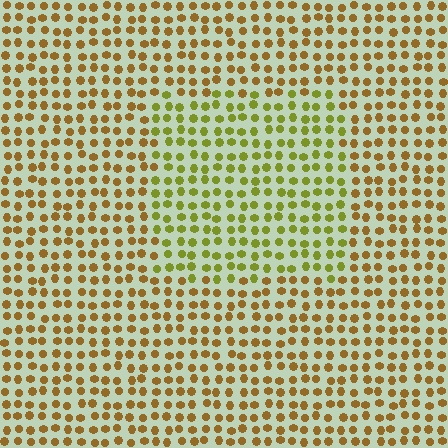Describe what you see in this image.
The image is filled with small brown elements in a uniform arrangement. A rectangle-shaped region is visible where the elements are tinted to a slightly different hue, forming a subtle color boundary.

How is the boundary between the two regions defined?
The boundary is defined purely by a slight shift in hue (about 36 degrees). Spacing, size, and orientation are identical on both sides.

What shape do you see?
I see a rectangle.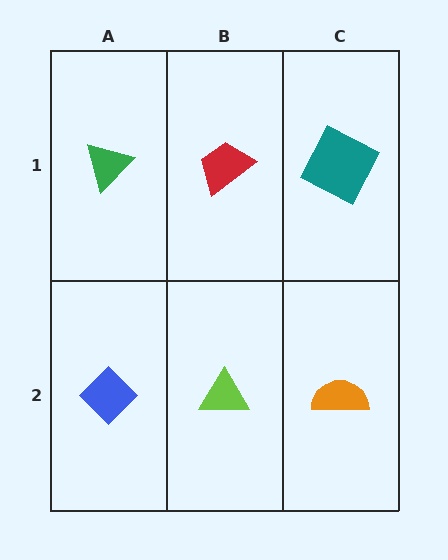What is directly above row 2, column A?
A green triangle.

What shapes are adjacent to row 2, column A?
A green triangle (row 1, column A), a lime triangle (row 2, column B).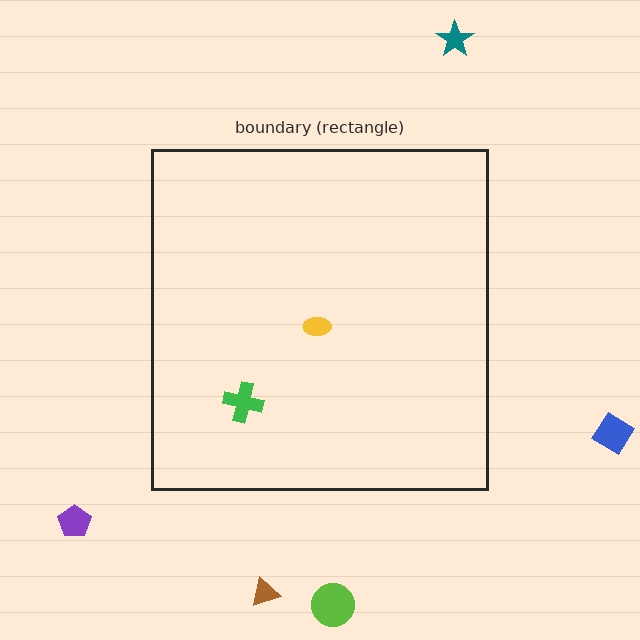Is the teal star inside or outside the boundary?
Outside.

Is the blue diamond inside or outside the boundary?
Outside.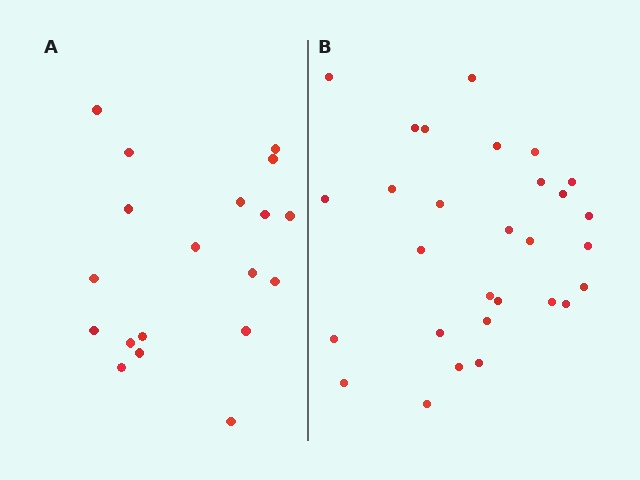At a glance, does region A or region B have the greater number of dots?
Region B (the right region) has more dots.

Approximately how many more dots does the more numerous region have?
Region B has roughly 10 or so more dots than region A.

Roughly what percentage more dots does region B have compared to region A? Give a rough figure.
About 55% more.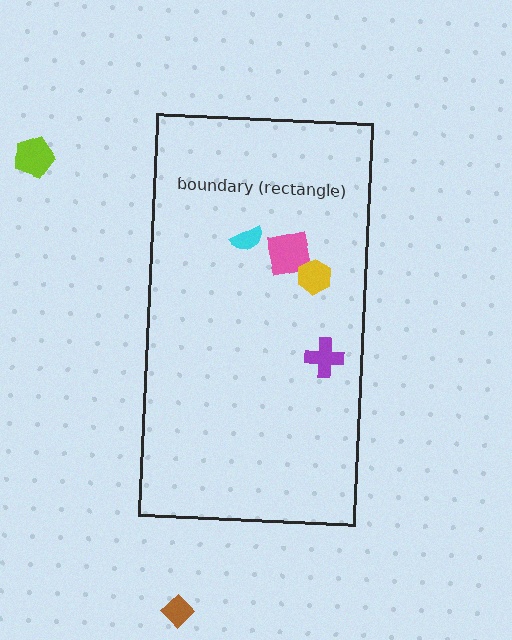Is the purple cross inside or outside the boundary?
Inside.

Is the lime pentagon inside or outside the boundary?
Outside.